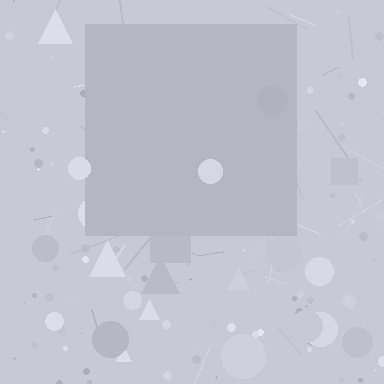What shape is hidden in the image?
A square is hidden in the image.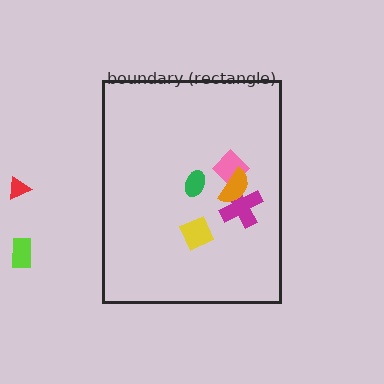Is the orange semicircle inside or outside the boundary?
Inside.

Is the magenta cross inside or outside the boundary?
Inside.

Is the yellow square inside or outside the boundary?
Inside.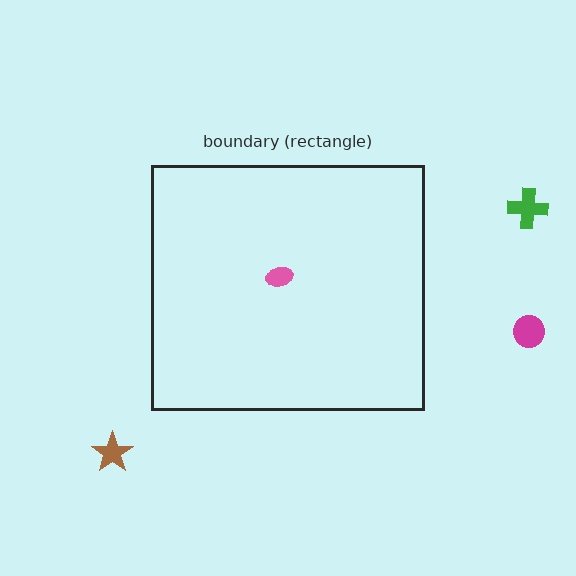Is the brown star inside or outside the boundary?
Outside.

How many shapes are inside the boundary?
1 inside, 3 outside.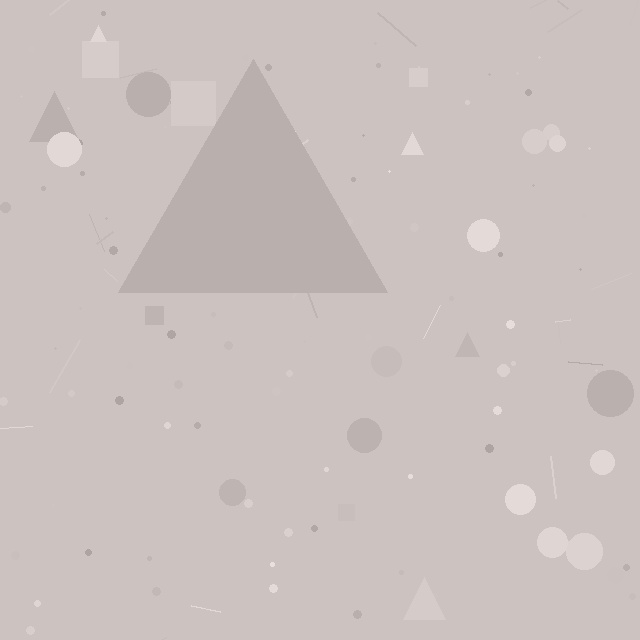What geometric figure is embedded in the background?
A triangle is embedded in the background.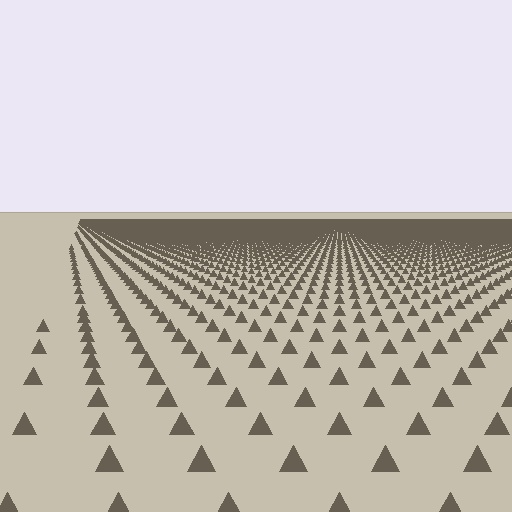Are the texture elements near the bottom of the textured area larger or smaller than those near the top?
Larger. Near the bottom, elements are closer to the viewer and appear at a bigger on-screen size.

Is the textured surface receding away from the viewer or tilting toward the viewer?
The surface is receding away from the viewer. Texture elements get smaller and denser toward the top.